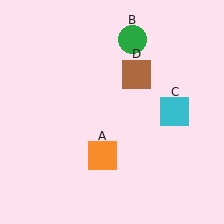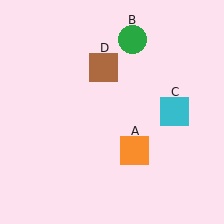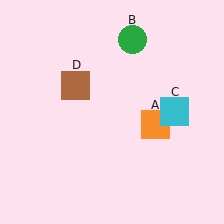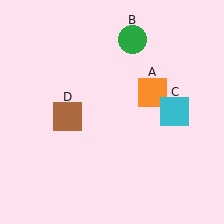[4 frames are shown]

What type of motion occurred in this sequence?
The orange square (object A), brown square (object D) rotated counterclockwise around the center of the scene.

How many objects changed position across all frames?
2 objects changed position: orange square (object A), brown square (object D).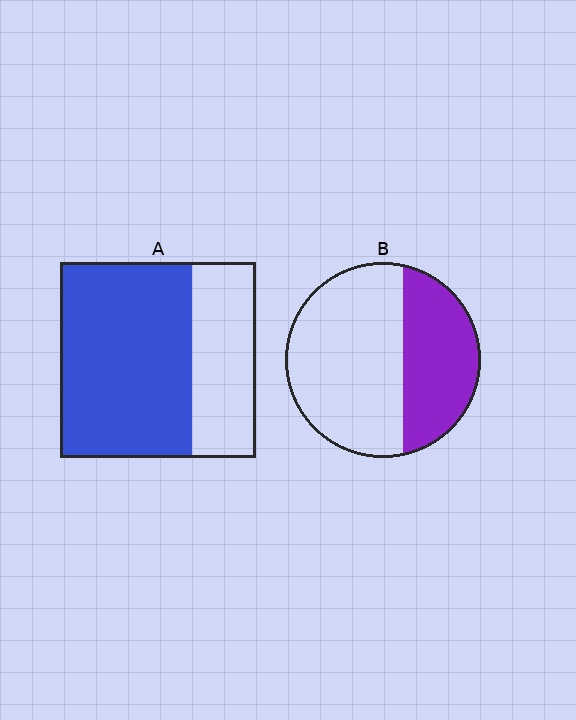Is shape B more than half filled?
No.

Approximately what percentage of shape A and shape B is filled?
A is approximately 65% and B is approximately 35%.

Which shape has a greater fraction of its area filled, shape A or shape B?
Shape A.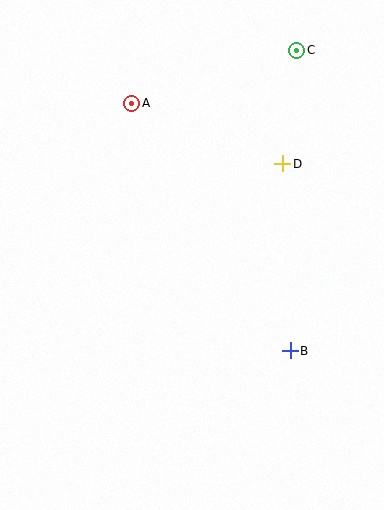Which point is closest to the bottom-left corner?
Point B is closest to the bottom-left corner.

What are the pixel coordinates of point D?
Point D is at (283, 164).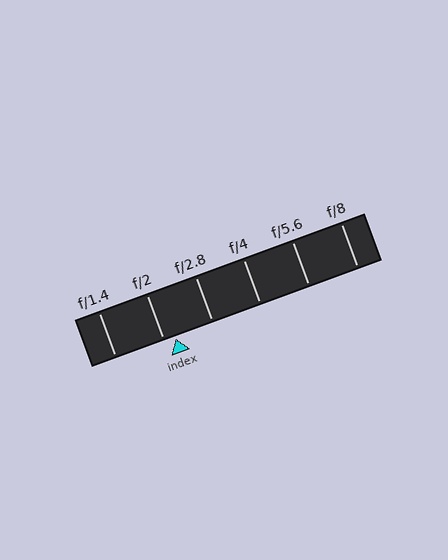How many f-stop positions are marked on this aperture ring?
There are 6 f-stop positions marked.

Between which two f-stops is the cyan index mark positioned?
The index mark is between f/2 and f/2.8.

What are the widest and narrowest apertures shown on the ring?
The widest aperture shown is f/1.4 and the narrowest is f/8.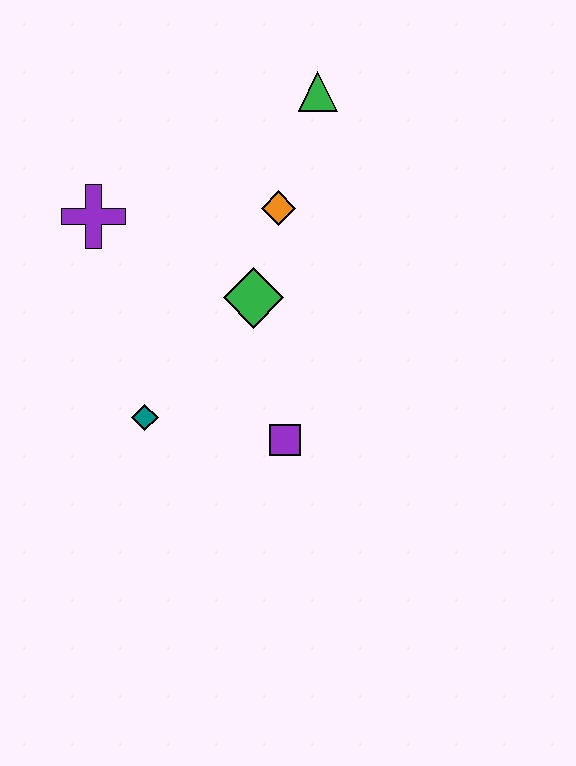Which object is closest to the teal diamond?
The purple square is closest to the teal diamond.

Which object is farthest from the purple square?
The green triangle is farthest from the purple square.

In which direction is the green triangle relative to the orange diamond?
The green triangle is above the orange diamond.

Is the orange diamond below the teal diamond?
No